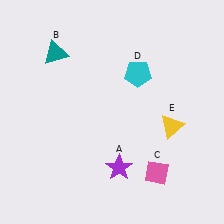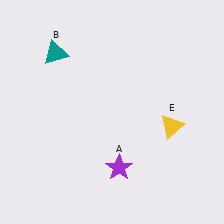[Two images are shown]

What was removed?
The cyan pentagon (D), the pink diamond (C) were removed in Image 2.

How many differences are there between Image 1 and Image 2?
There are 2 differences between the two images.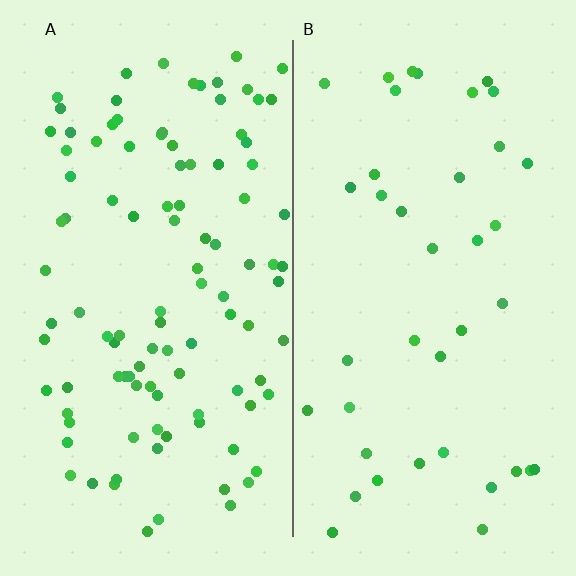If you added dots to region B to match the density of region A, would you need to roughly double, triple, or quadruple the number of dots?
Approximately triple.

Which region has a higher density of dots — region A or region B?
A (the left).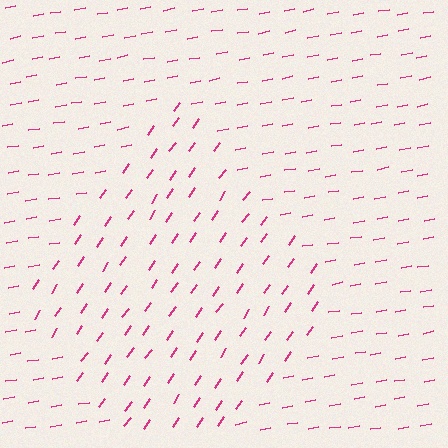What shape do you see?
I see a diamond.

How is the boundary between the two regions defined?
The boundary is defined purely by a change in line orientation (approximately 45 degrees difference). All lines are the same color and thickness.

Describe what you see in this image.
The image is filled with small magenta line segments. A diamond region in the image has lines oriented differently from the surrounding lines, creating a visible texture boundary.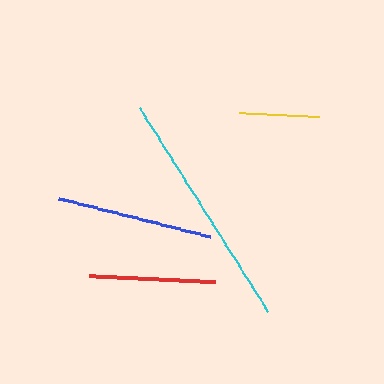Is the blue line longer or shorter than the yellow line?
The blue line is longer than the yellow line.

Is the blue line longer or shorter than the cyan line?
The cyan line is longer than the blue line.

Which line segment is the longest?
The cyan line is the longest at approximately 240 pixels.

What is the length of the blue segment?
The blue segment is approximately 157 pixels long.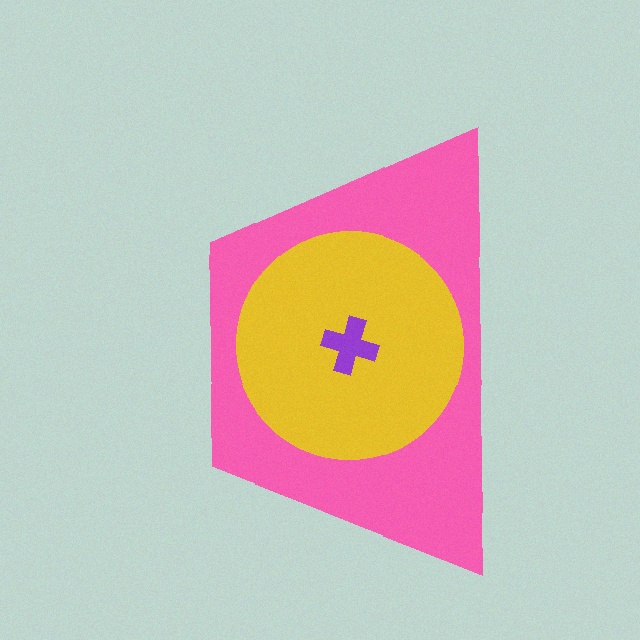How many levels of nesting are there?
3.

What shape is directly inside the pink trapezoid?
The yellow circle.